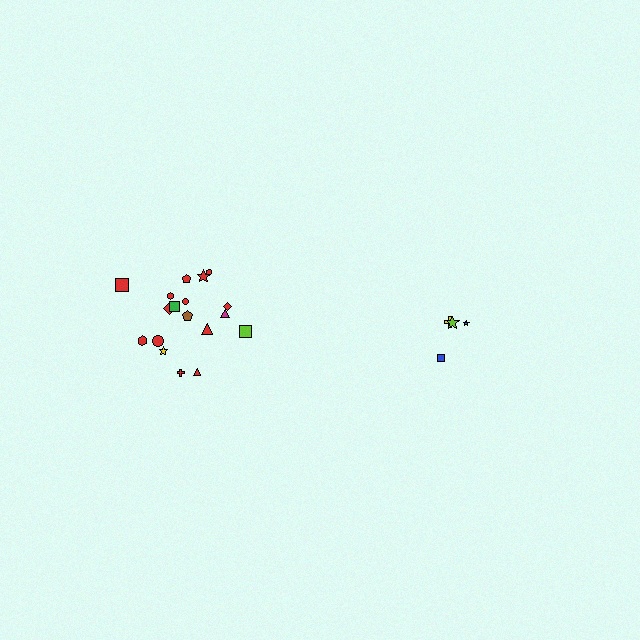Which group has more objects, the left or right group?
The left group.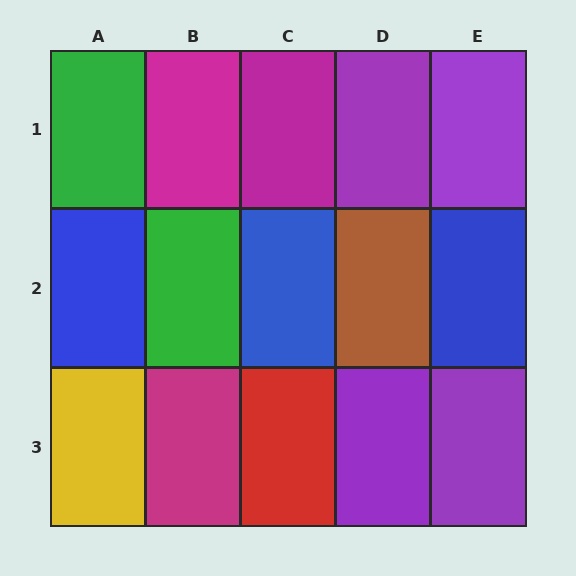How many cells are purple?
4 cells are purple.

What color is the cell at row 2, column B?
Green.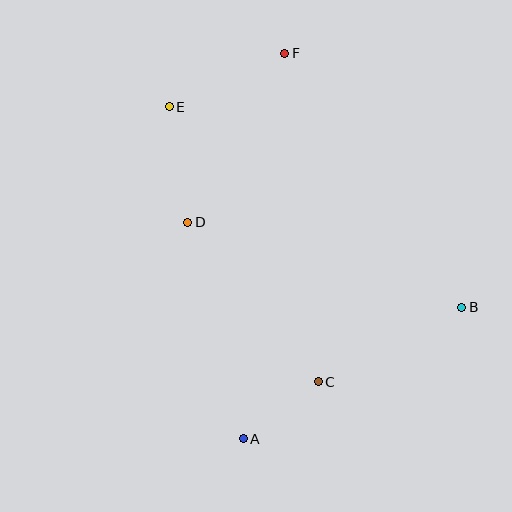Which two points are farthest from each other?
Points A and F are farthest from each other.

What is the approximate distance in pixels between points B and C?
The distance between B and C is approximately 162 pixels.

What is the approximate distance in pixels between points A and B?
The distance between A and B is approximately 255 pixels.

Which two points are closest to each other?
Points A and C are closest to each other.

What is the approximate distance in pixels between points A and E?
The distance between A and E is approximately 340 pixels.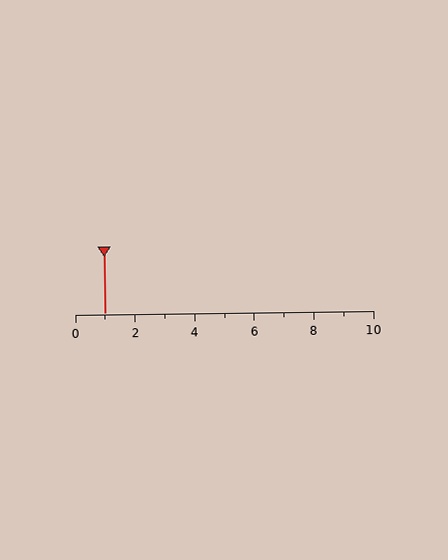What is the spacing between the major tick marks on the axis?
The major ticks are spaced 2 apart.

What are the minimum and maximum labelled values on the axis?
The axis runs from 0 to 10.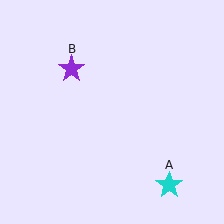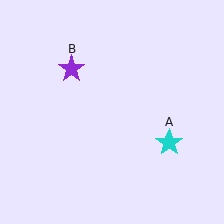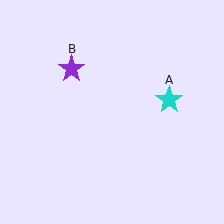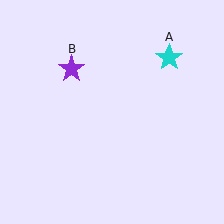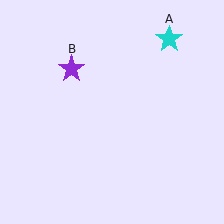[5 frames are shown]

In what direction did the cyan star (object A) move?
The cyan star (object A) moved up.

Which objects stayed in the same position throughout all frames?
Purple star (object B) remained stationary.